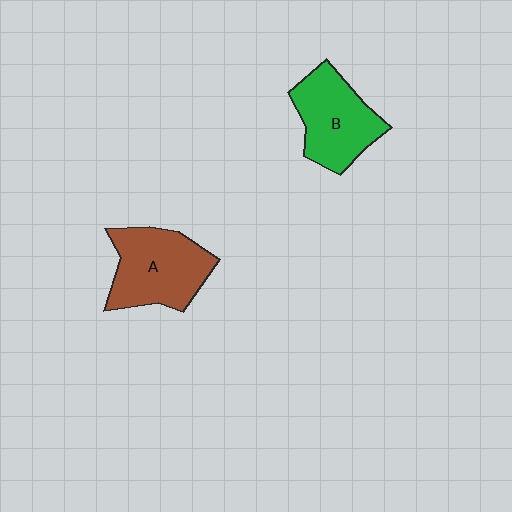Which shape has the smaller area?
Shape B (green).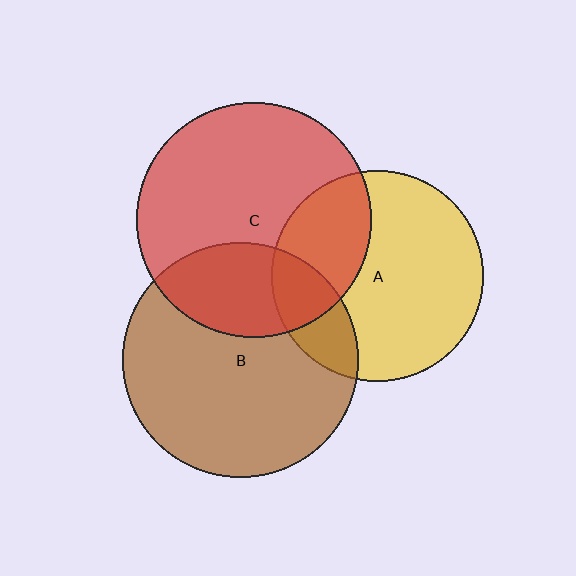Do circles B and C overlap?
Yes.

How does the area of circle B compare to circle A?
Approximately 1.2 times.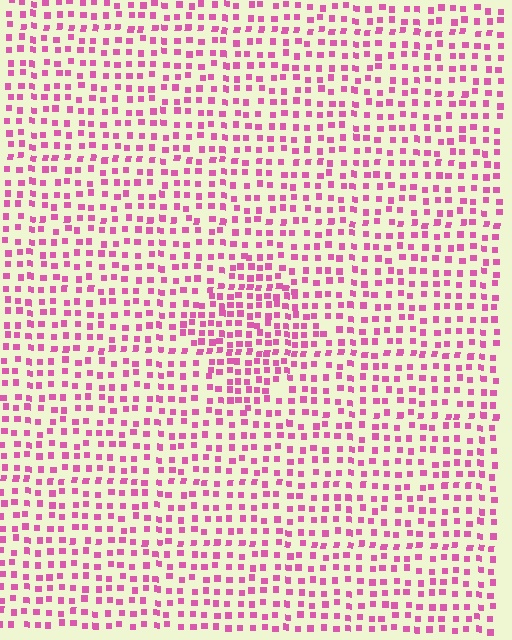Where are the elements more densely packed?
The elements are more densely packed inside the diamond boundary.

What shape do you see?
I see a diamond.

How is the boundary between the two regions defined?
The boundary is defined by a change in element density (approximately 1.6x ratio). All elements are the same color, size, and shape.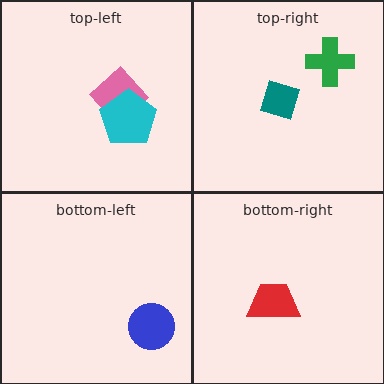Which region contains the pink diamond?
The top-left region.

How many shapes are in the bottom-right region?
1.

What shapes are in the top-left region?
The pink diamond, the cyan pentagon.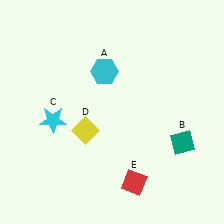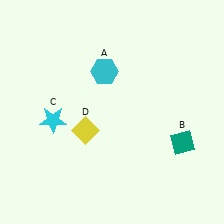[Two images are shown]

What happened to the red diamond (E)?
The red diamond (E) was removed in Image 2. It was in the bottom-right area of Image 1.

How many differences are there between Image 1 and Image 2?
There is 1 difference between the two images.